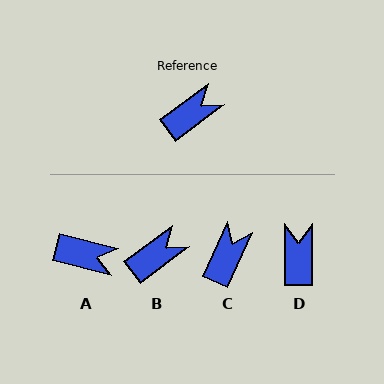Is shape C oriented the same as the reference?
No, it is off by about 28 degrees.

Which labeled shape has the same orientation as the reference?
B.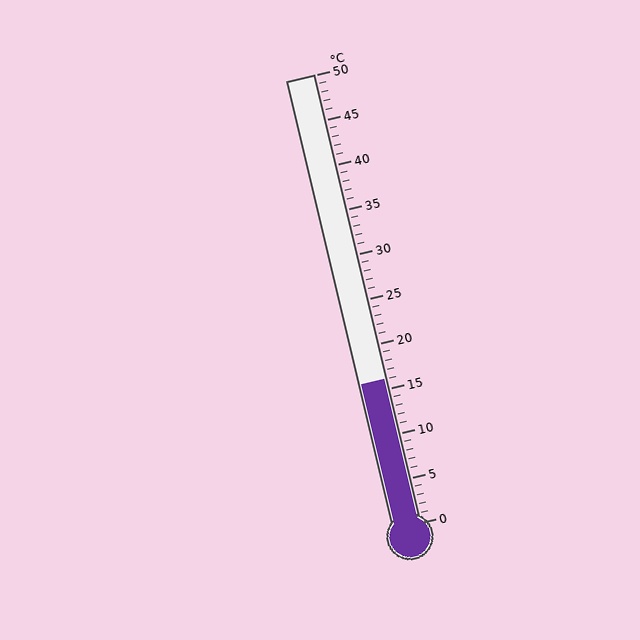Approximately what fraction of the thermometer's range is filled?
The thermometer is filled to approximately 30% of its range.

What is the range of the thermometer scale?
The thermometer scale ranges from 0°C to 50°C.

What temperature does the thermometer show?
The thermometer shows approximately 16°C.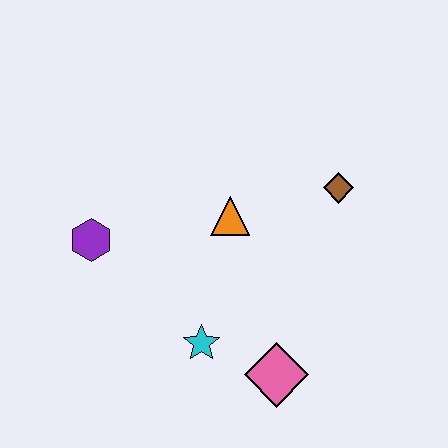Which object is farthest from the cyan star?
The brown diamond is farthest from the cyan star.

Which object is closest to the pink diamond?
The cyan star is closest to the pink diamond.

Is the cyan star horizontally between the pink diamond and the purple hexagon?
Yes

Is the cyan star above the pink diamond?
Yes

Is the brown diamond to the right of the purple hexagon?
Yes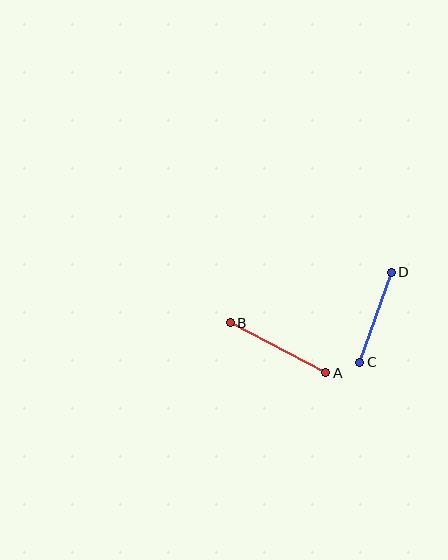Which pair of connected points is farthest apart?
Points A and B are farthest apart.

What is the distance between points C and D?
The distance is approximately 95 pixels.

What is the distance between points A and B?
The distance is approximately 108 pixels.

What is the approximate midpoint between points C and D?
The midpoint is at approximately (376, 317) pixels.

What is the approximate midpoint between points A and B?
The midpoint is at approximately (278, 348) pixels.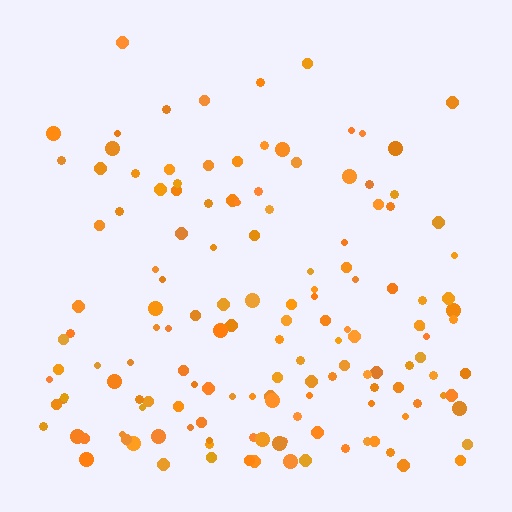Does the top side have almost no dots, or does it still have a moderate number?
Still a moderate number, just noticeably fewer than the bottom.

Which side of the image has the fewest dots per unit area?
The top.